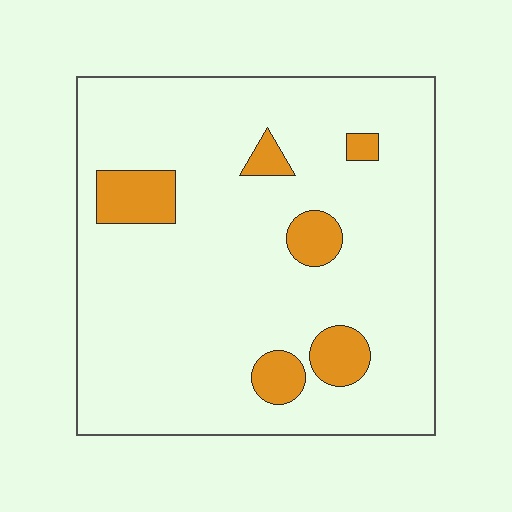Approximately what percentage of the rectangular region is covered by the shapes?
Approximately 10%.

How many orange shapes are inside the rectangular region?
6.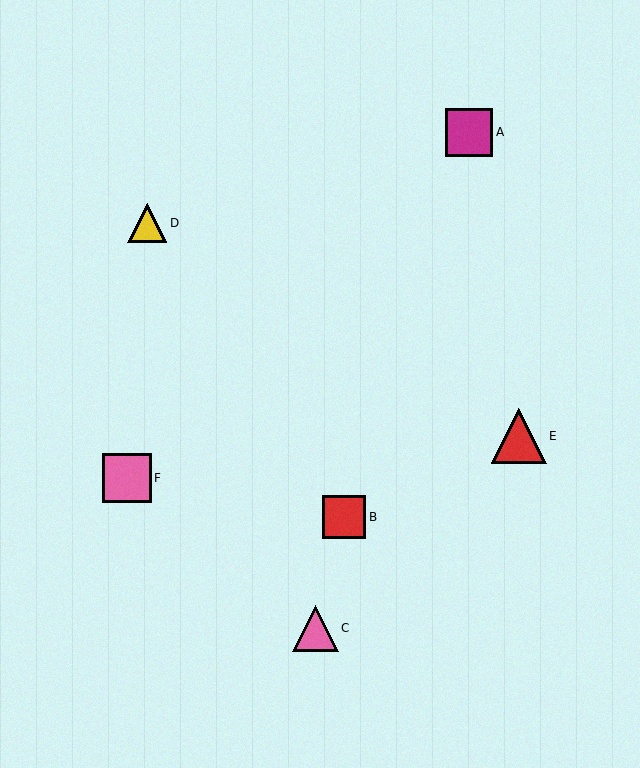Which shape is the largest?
The red triangle (labeled E) is the largest.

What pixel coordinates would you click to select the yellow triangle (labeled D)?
Click at (147, 223) to select the yellow triangle D.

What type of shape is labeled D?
Shape D is a yellow triangle.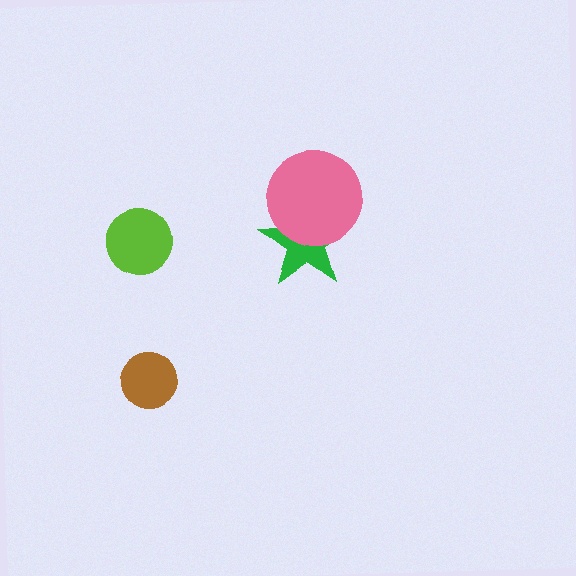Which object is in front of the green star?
The pink circle is in front of the green star.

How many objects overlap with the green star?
1 object overlaps with the green star.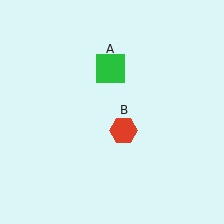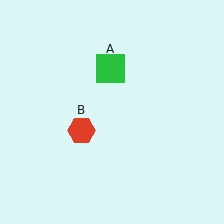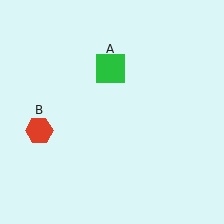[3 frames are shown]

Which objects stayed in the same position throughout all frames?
Green square (object A) remained stationary.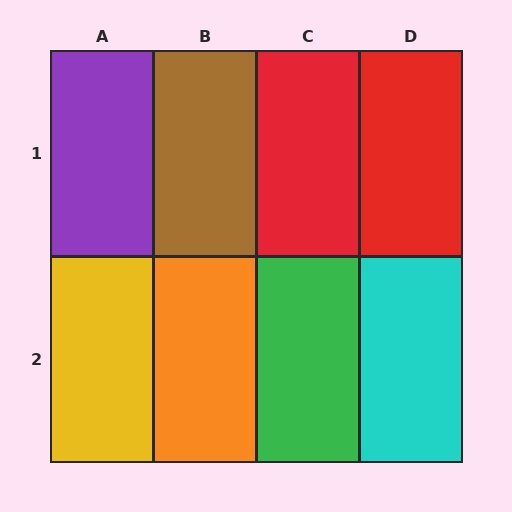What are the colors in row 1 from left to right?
Purple, brown, red, red.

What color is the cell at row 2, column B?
Orange.